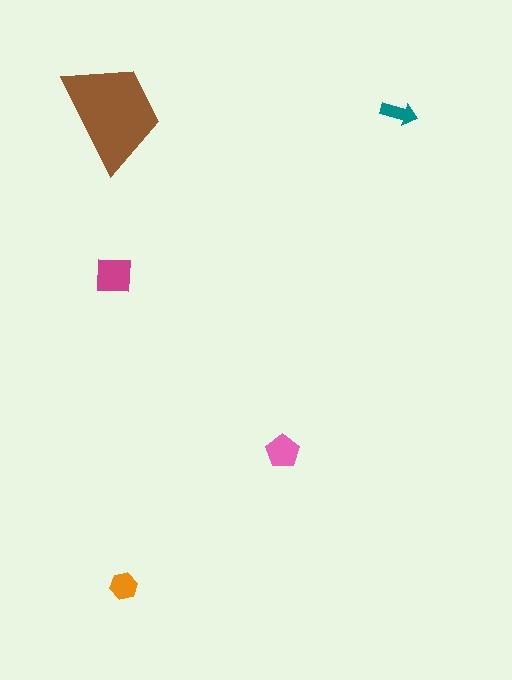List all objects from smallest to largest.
The teal arrow, the orange hexagon, the pink pentagon, the magenta square, the brown trapezoid.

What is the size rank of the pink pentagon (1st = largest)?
3rd.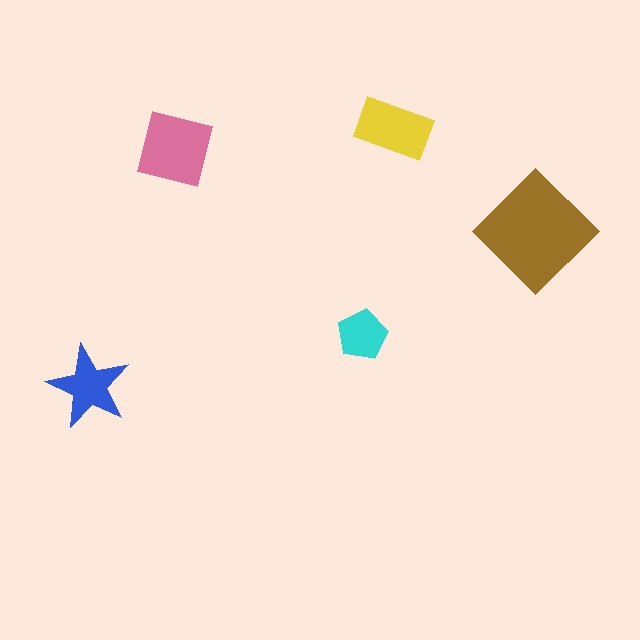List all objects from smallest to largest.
The cyan pentagon, the blue star, the yellow rectangle, the pink square, the brown diamond.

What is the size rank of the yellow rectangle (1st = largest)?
3rd.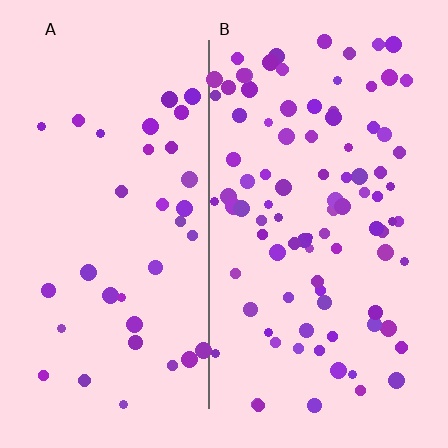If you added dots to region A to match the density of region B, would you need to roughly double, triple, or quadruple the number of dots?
Approximately triple.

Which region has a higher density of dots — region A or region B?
B (the right).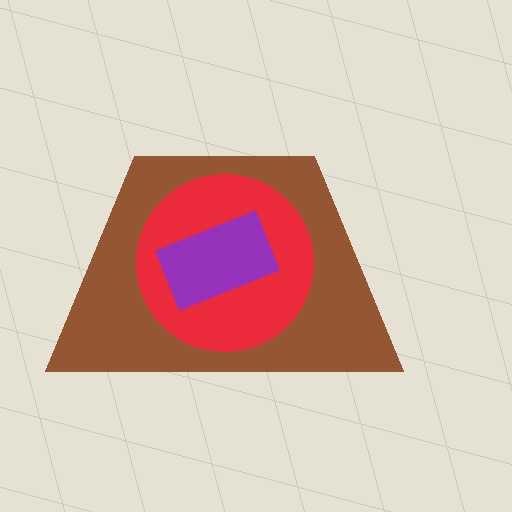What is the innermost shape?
The purple rectangle.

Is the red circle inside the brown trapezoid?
Yes.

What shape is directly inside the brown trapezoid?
The red circle.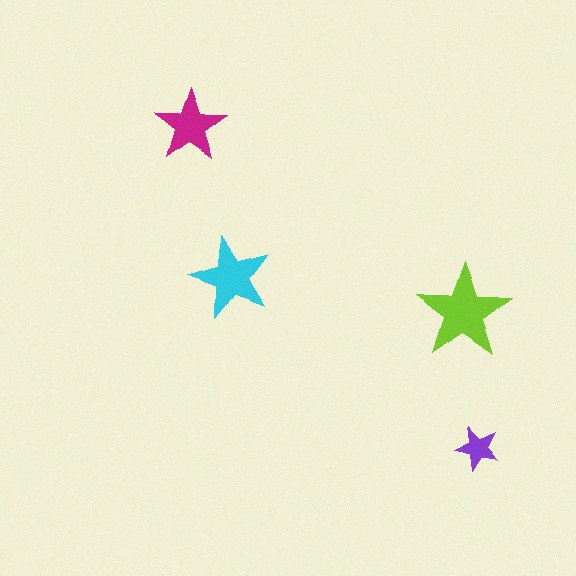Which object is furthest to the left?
The magenta star is leftmost.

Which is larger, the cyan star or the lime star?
The lime one.